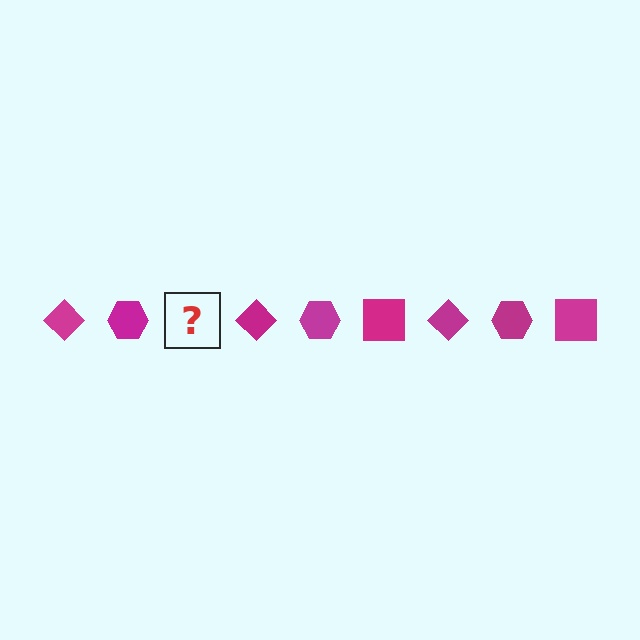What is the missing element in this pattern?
The missing element is a magenta square.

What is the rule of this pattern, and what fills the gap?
The rule is that the pattern cycles through diamond, hexagon, square shapes in magenta. The gap should be filled with a magenta square.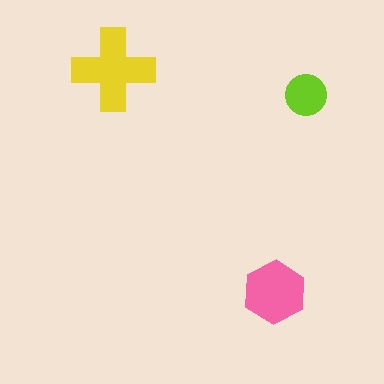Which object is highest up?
The yellow cross is topmost.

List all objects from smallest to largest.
The lime circle, the pink hexagon, the yellow cross.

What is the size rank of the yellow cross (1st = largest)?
1st.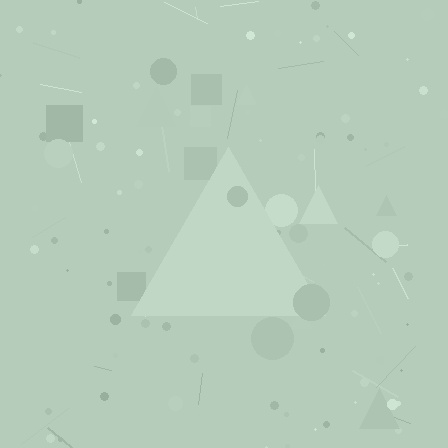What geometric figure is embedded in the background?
A triangle is embedded in the background.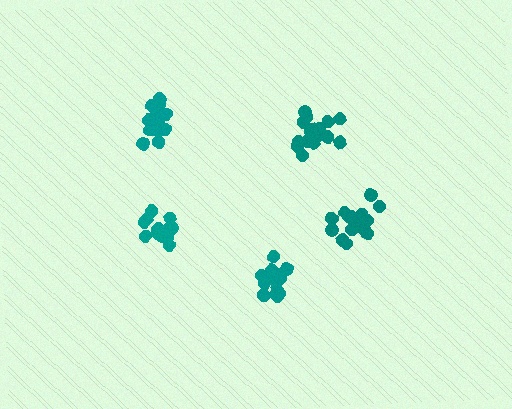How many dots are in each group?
Group 1: 19 dots, Group 2: 19 dots, Group 3: 15 dots, Group 4: 16 dots, Group 5: 18 dots (87 total).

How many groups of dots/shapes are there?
There are 5 groups.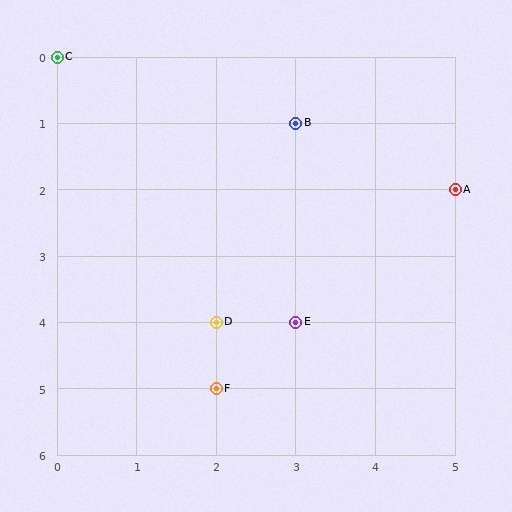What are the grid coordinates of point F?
Point F is at grid coordinates (2, 5).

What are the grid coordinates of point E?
Point E is at grid coordinates (3, 4).